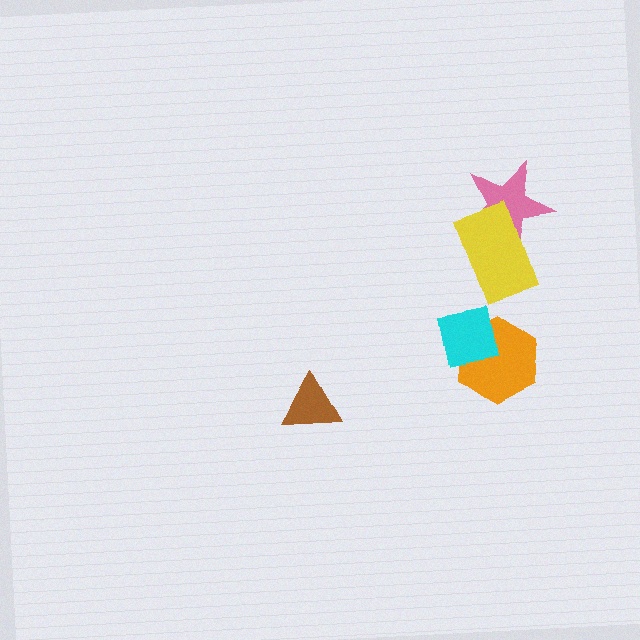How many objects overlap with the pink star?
1 object overlaps with the pink star.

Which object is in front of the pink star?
The yellow rectangle is in front of the pink star.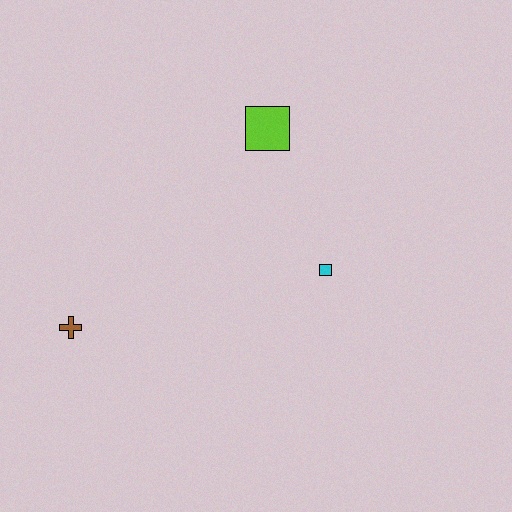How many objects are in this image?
There are 3 objects.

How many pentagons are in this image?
There are no pentagons.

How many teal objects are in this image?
There are no teal objects.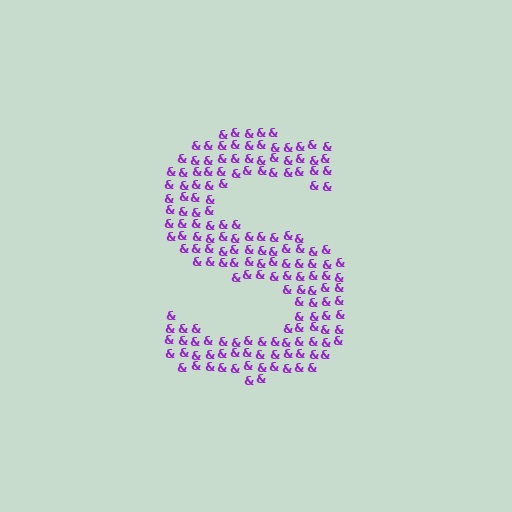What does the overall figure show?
The overall figure shows the letter S.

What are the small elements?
The small elements are ampersands.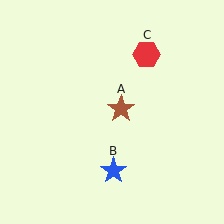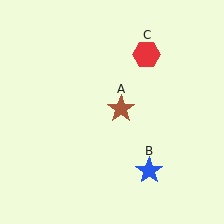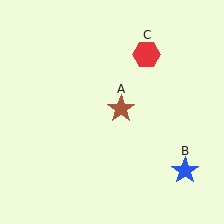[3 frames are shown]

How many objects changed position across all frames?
1 object changed position: blue star (object B).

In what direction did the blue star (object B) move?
The blue star (object B) moved right.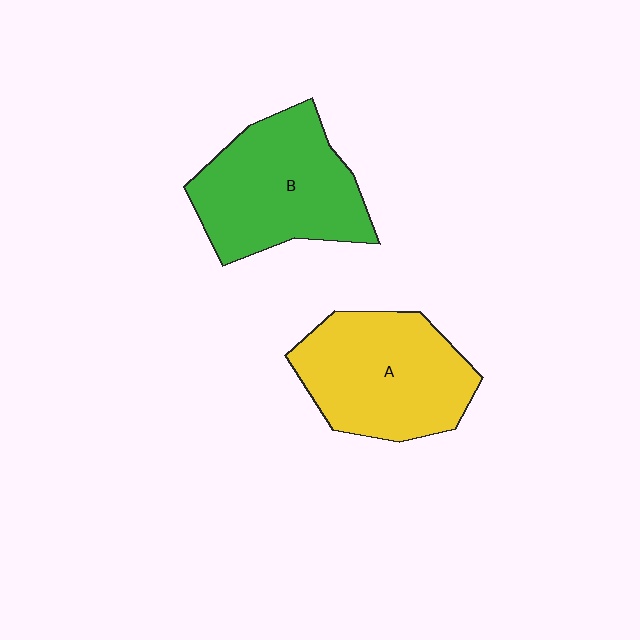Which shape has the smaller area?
Shape A (yellow).